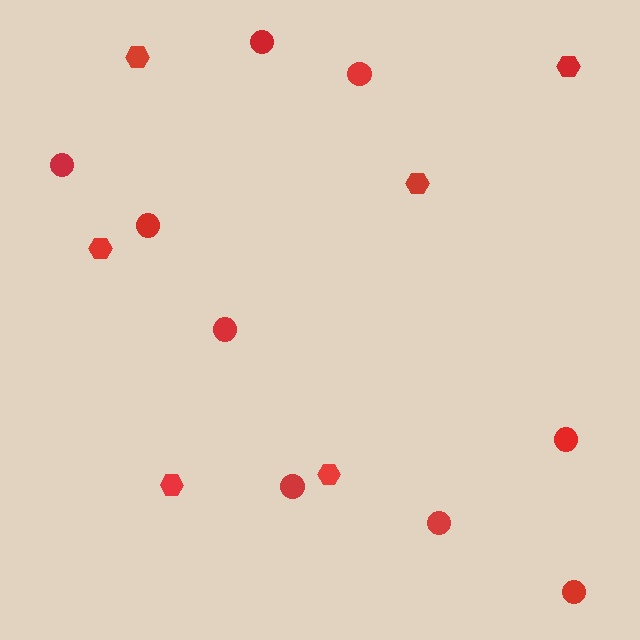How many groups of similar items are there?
There are 2 groups: one group of circles (9) and one group of hexagons (6).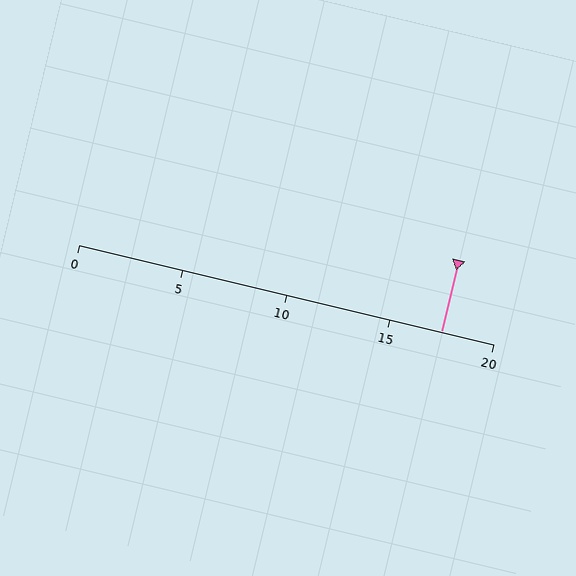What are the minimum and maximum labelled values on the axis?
The axis runs from 0 to 20.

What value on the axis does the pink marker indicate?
The marker indicates approximately 17.5.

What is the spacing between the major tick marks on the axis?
The major ticks are spaced 5 apart.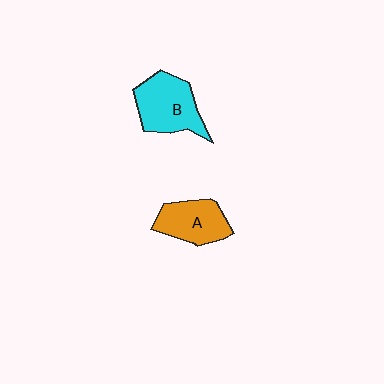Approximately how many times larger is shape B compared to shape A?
Approximately 1.2 times.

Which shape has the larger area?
Shape B (cyan).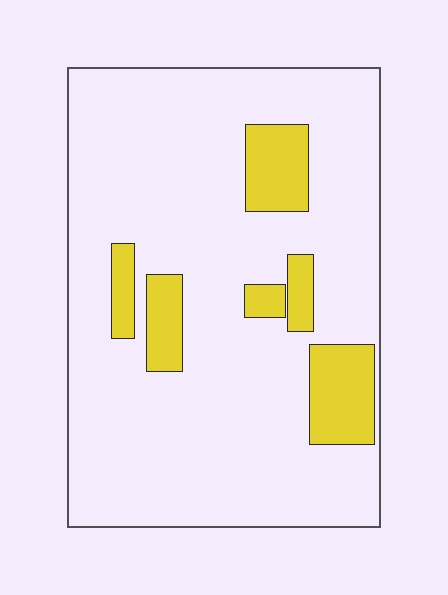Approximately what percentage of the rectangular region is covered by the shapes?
Approximately 15%.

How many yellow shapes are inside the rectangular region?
6.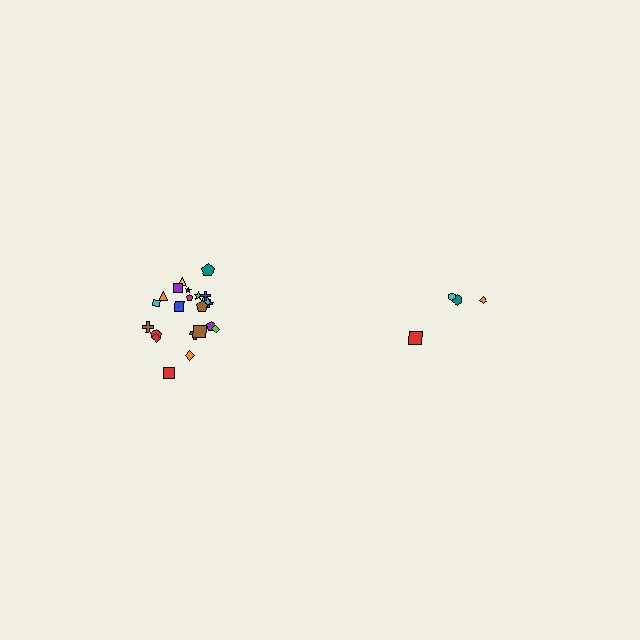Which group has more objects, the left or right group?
The left group.